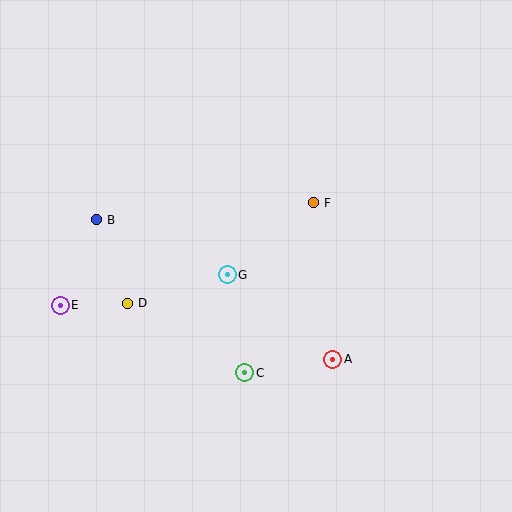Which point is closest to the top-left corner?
Point B is closest to the top-left corner.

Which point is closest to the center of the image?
Point G at (227, 275) is closest to the center.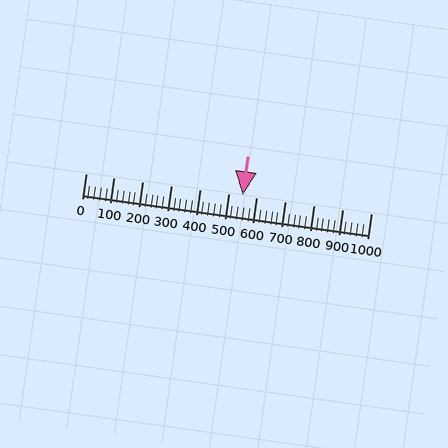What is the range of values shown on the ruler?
The ruler shows values from 0 to 1000.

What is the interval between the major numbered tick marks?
The major tick marks are spaced 100 units apart.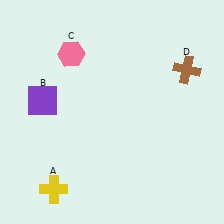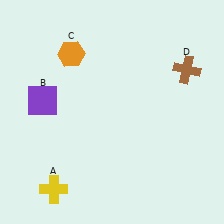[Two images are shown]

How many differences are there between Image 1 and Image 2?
There is 1 difference between the two images.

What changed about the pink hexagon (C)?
In Image 1, C is pink. In Image 2, it changed to orange.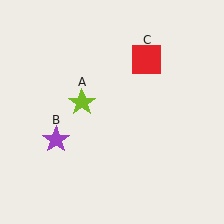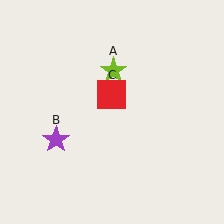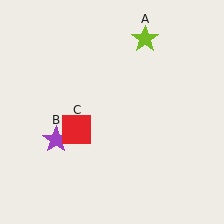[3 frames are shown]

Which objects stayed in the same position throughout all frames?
Purple star (object B) remained stationary.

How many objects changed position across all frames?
2 objects changed position: lime star (object A), red square (object C).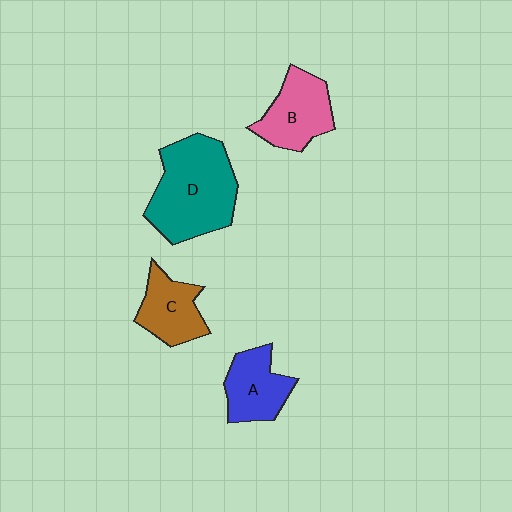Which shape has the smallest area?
Shape C (brown).